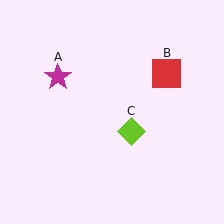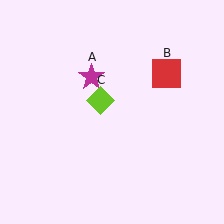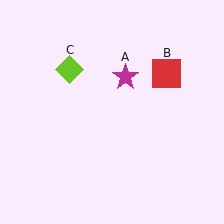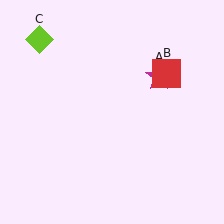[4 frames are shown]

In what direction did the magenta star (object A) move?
The magenta star (object A) moved right.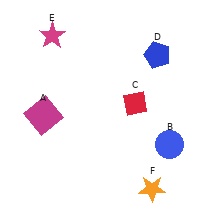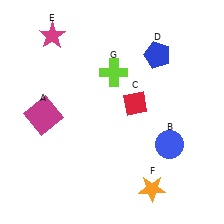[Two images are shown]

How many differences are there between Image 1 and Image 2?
There is 1 difference between the two images.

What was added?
A lime cross (G) was added in Image 2.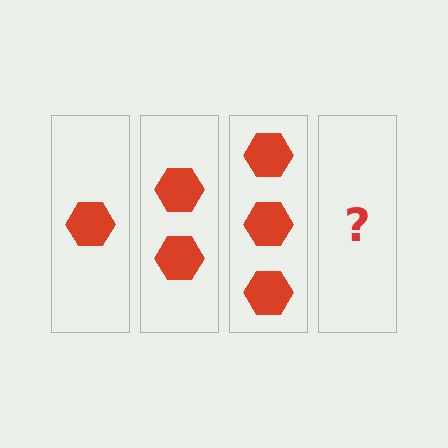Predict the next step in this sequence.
The next step is 4 hexagons.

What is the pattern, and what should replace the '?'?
The pattern is that each step adds one more hexagon. The '?' should be 4 hexagons.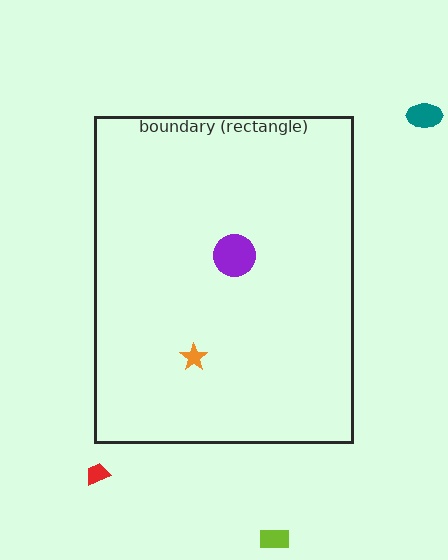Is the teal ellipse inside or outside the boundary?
Outside.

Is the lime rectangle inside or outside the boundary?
Outside.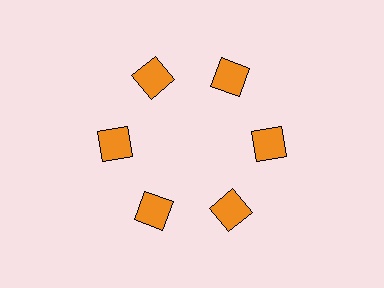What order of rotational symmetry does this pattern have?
This pattern has 6-fold rotational symmetry.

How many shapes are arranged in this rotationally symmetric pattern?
There are 6 shapes, arranged in 6 groups of 1.